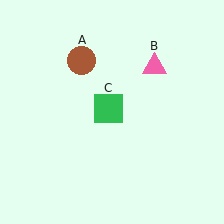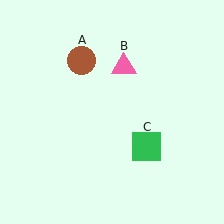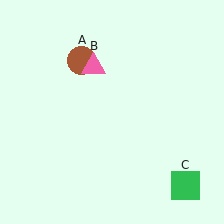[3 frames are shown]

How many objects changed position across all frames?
2 objects changed position: pink triangle (object B), green square (object C).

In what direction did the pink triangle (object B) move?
The pink triangle (object B) moved left.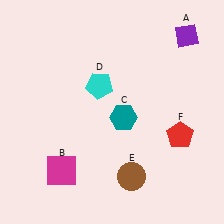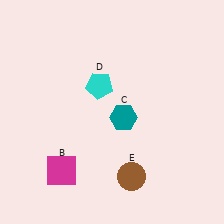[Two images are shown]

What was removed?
The purple diamond (A), the red pentagon (F) were removed in Image 2.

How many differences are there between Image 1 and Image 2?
There are 2 differences between the two images.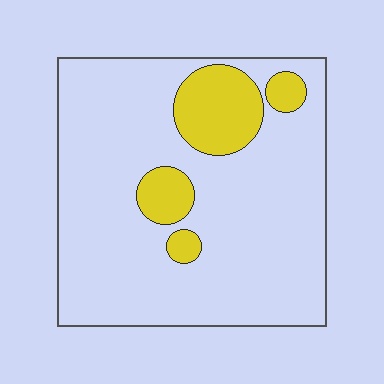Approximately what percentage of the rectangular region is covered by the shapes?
Approximately 15%.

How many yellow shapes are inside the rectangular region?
4.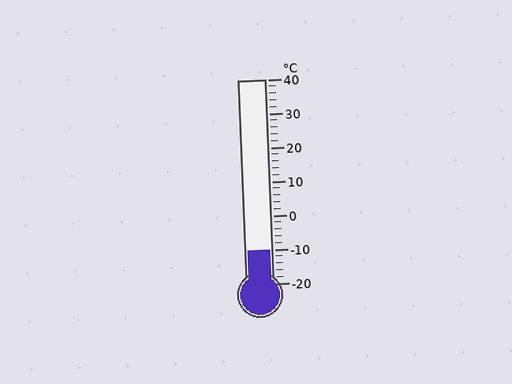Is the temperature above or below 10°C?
The temperature is below 10°C.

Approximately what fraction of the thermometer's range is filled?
The thermometer is filled to approximately 15% of its range.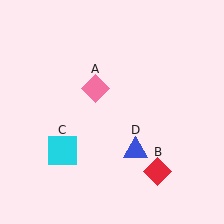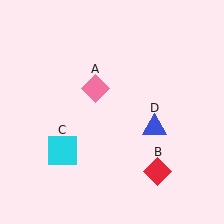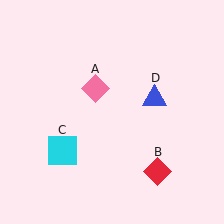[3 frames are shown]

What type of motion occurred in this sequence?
The blue triangle (object D) rotated counterclockwise around the center of the scene.